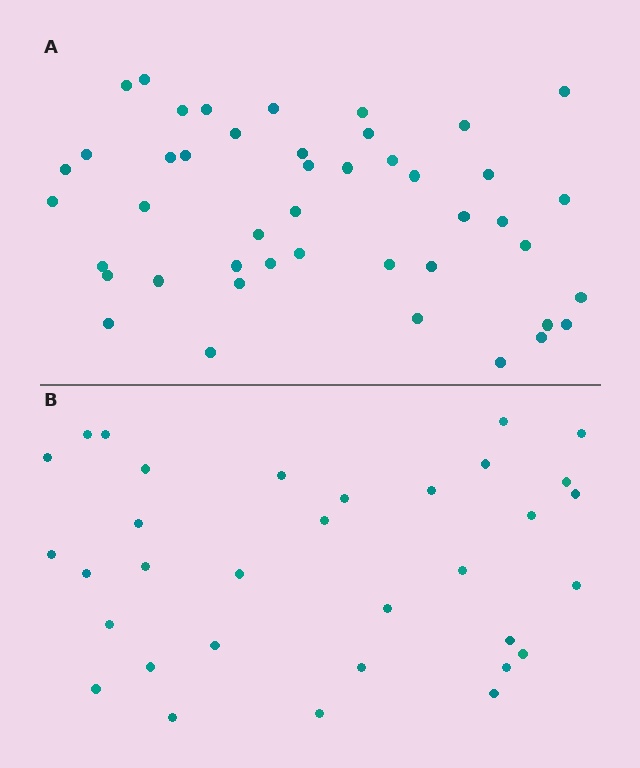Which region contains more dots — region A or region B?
Region A (the top region) has more dots.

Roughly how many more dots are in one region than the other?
Region A has roughly 12 or so more dots than region B.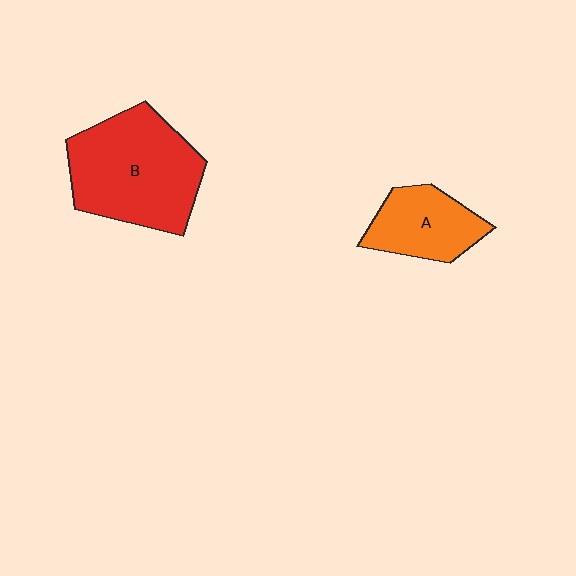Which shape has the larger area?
Shape B (red).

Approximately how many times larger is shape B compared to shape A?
Approximately 1.9 times.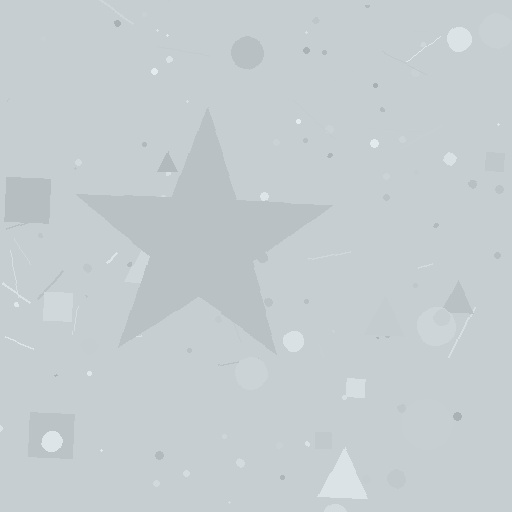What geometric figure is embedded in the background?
A star is embedded in the background.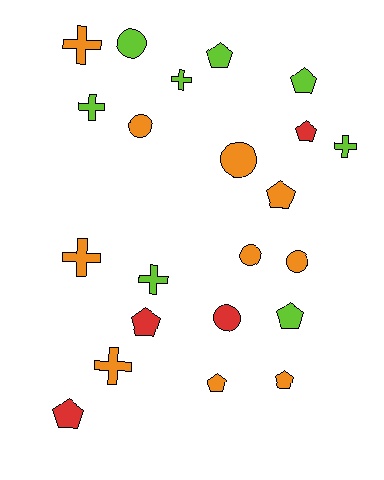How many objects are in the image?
There are 22 objects.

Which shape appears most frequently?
Pentagon, with 9 objects.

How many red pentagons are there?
There are 3 red pentagons.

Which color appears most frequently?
Orange, with 10 objects.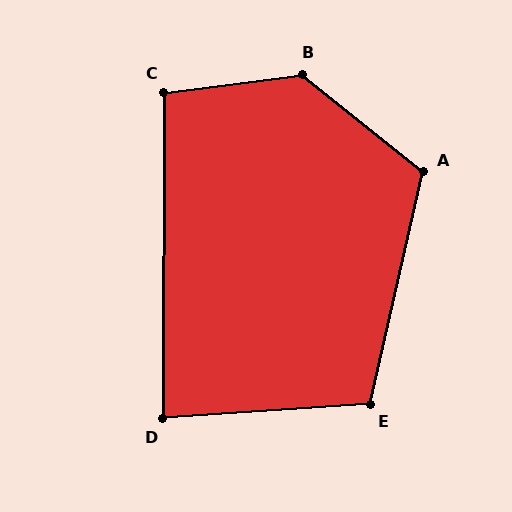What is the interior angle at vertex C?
Approximately 98 degrees (obtuse).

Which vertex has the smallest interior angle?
D, at approximately 86 degrees.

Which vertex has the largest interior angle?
B, at approximately 134 degrees.